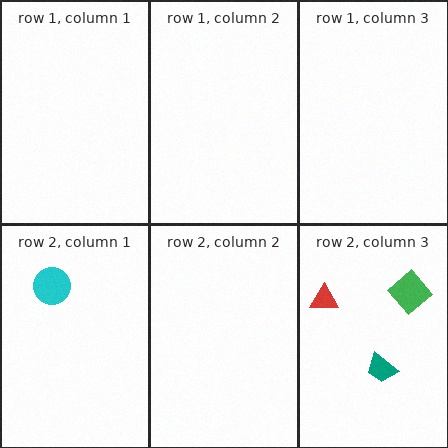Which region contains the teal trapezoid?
The row 2, column 3 region.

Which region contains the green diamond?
The row 2, column 3 region.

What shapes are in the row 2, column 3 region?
The green diamond, the red triangle, the teal trapezoid.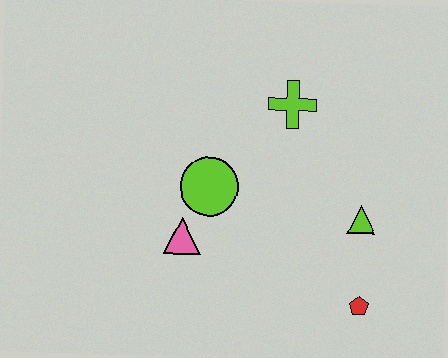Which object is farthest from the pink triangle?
The red pentagon is farthest from the pink triangle.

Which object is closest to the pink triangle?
The lime circle is closest to the pink triangle.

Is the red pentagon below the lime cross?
Yes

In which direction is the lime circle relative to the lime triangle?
The lime circle is to the left of the lime triangle.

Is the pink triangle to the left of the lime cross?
Yes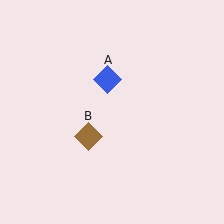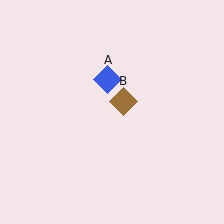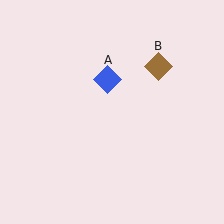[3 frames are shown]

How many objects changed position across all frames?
1 object changed position: brown diamond (object B).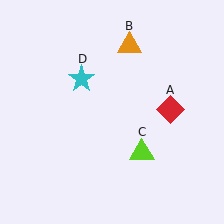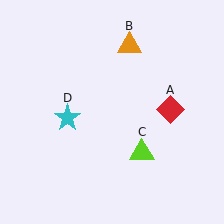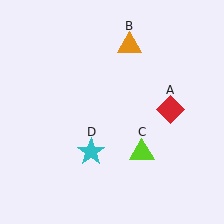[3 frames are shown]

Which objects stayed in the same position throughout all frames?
Red diamond (object A) and orange triangle (object B) and lime triangle (object C) remained stationary.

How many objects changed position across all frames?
1 object changed position: cyan star (object D).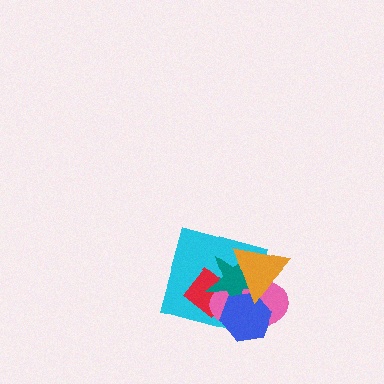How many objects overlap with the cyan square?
5 objects overlap with the cyan square.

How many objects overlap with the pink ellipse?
5 objects overlap with the pink ellipse.